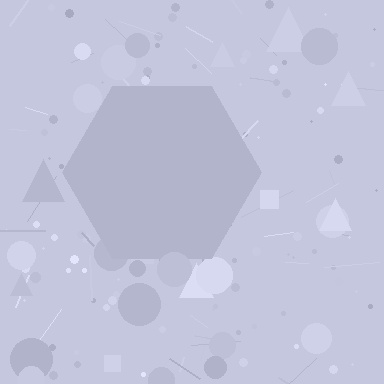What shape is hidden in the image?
A hexagon is hidden in the image.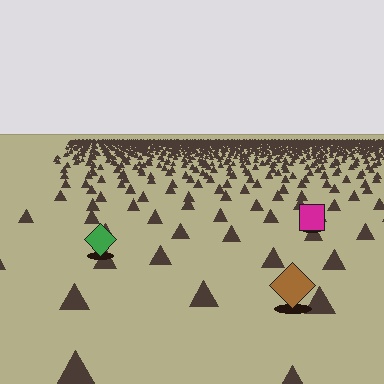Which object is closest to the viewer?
The brown diamond is closest. The texture marks near it are larger and more spread out.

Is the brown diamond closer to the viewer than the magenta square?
Yes. The brown diamond is closer — you can tell from the texture gradient: the ground texture is coarser near it.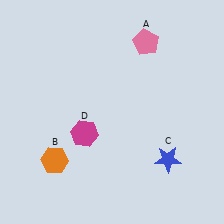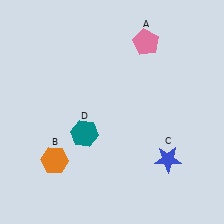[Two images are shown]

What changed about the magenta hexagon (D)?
In Image 1, D is magenta. In Image 2, it changed to teal.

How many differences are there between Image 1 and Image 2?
There is 1 difference between the two images.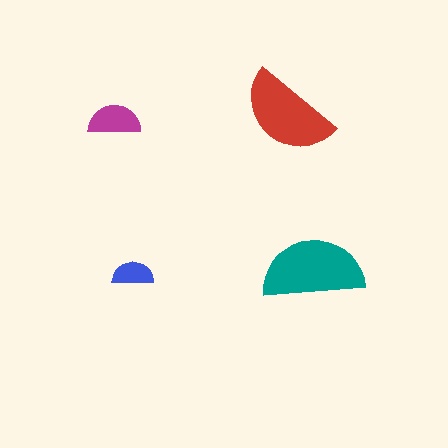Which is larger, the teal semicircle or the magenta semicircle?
The teal one.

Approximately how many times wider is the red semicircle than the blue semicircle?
About 2.5 times wider.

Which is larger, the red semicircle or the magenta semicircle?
The red one.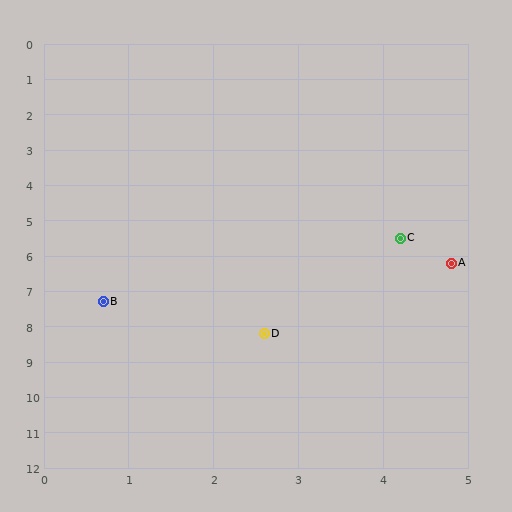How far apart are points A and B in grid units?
Points A and B are about 4.2 grid units apart.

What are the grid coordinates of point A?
Point A is at approximately (4.8, 6.2).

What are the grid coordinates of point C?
Point C is at approximately (4.2, 5.5).